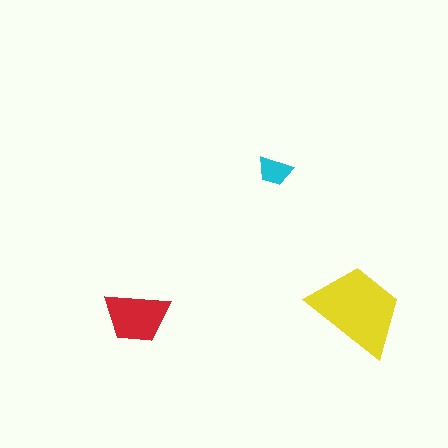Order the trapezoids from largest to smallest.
the yellow one, the red one, the cyan one.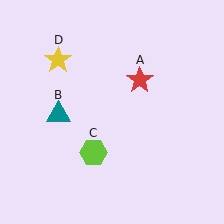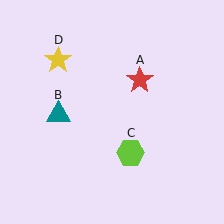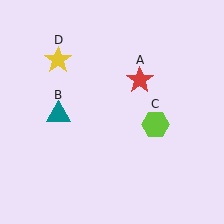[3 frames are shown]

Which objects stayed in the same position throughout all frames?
Red star (object A) and teal triangle (object B) and yellow star (object D) remained stationary.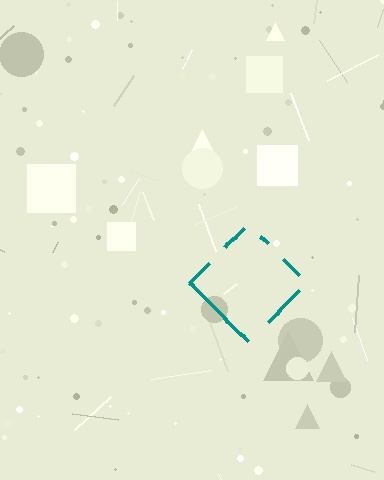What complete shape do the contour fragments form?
The contour fragments form a diamond.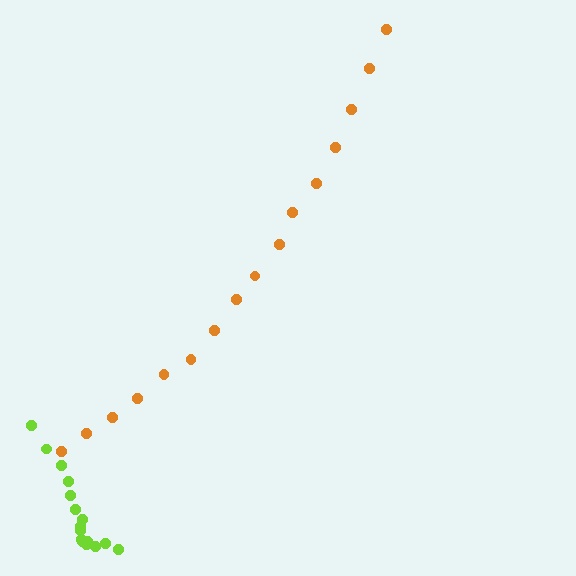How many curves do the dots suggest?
There are 2 distinct paths.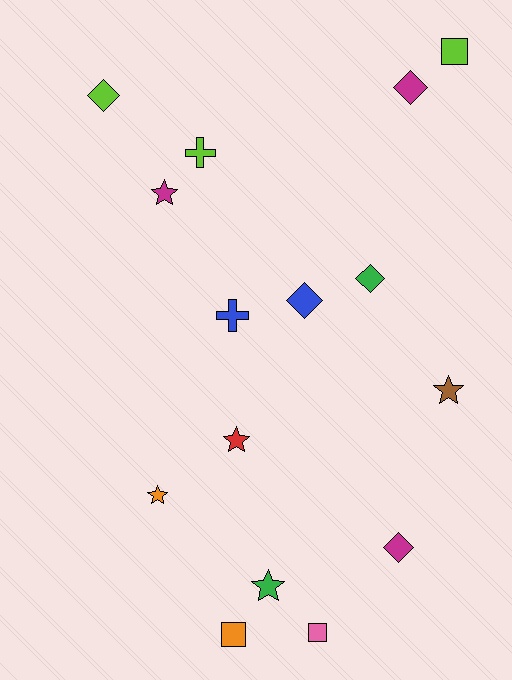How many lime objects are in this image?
There are 3 lime objects.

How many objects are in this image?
There are 15 objects.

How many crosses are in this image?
There are 2 crosses.